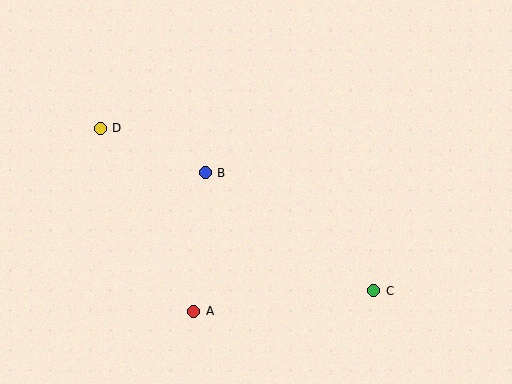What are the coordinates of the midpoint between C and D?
The midpoint between C and D is at (237, 209).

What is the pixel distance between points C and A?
The distance between C and A is 181 pixels.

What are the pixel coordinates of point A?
Point A is at (194, 311).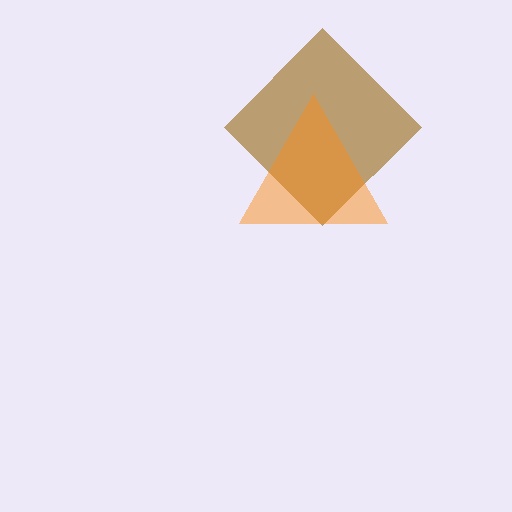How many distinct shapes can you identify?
There are 2 distinct shapes: a brown diamond, an orange triangle.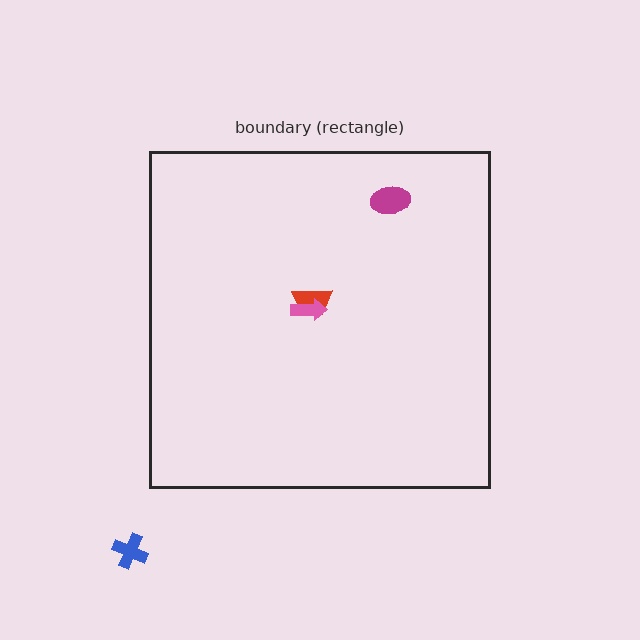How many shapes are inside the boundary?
3 inside, 1 outside.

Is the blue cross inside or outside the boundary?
Outside.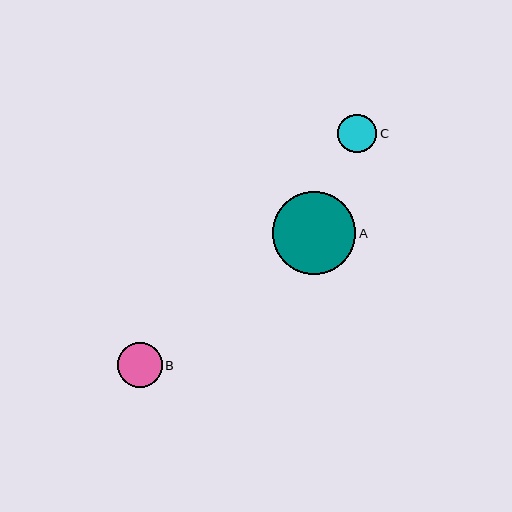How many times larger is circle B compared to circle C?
Circle B is approximately 1.2 times the size of circle C.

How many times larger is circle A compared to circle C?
Circle A is approximately 2.1 times the size of circle C.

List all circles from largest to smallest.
From largest to smallest: A, B, C.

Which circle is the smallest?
Circle C is the smallest with a size of approximately 39 pixels.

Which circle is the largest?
Circle A is the largest with a size of approximately 83 pixels.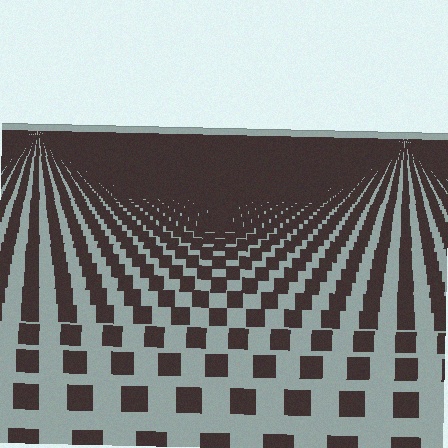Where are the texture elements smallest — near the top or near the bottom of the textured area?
Near the top.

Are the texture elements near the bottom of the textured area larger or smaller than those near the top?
Larger. Near the bottom, elements are closer to the viewer and appear at a bigger on-screen size.